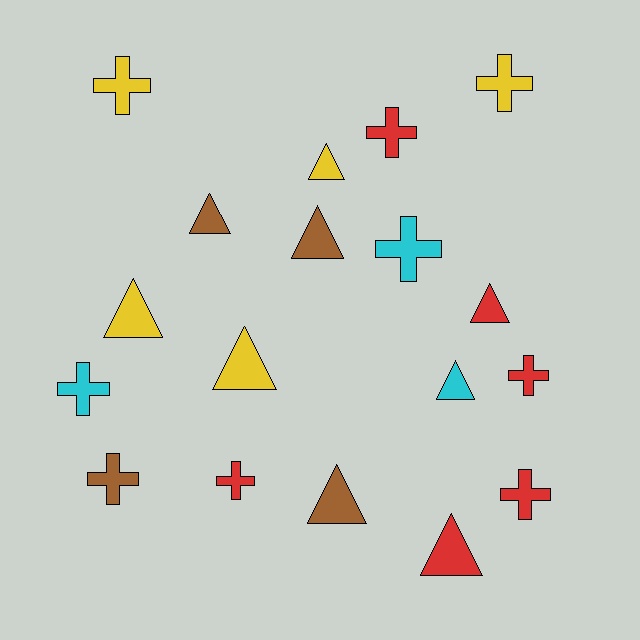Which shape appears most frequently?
Cross, with 9 objects.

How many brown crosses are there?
There is 1 brown cross.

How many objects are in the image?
There are 18 objects.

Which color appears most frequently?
Red, with 6 objects.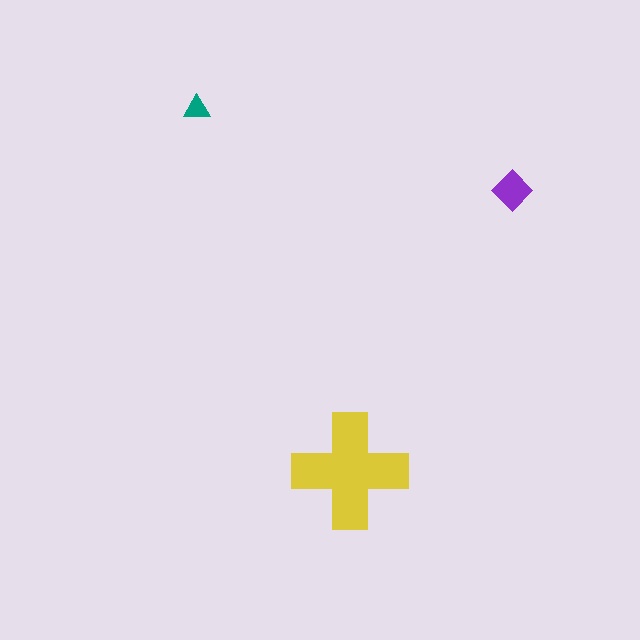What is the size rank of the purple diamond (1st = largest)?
2nd.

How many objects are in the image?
There are 3 objects in the image.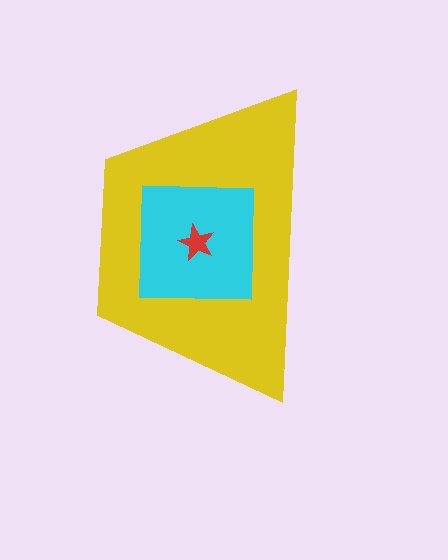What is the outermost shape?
The yellow trapezoid.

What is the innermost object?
The red star.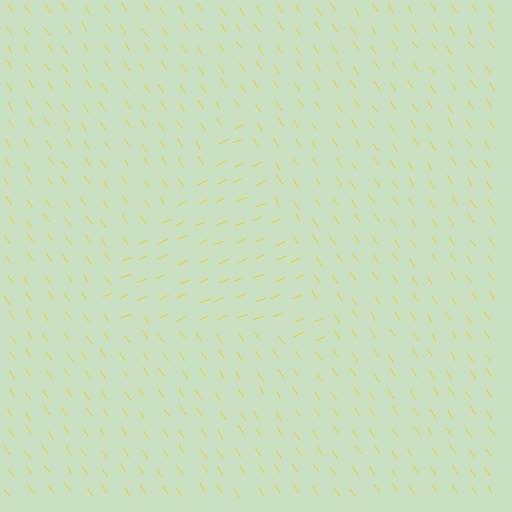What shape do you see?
I see a triangle.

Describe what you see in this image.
The image is filled with small yellow line segments. A triangle region in the image has lines oriented differently from the surrounding lines, creating a visible texture boundary.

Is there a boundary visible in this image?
Yes, there is a texture boundary formed by a change in line orientation.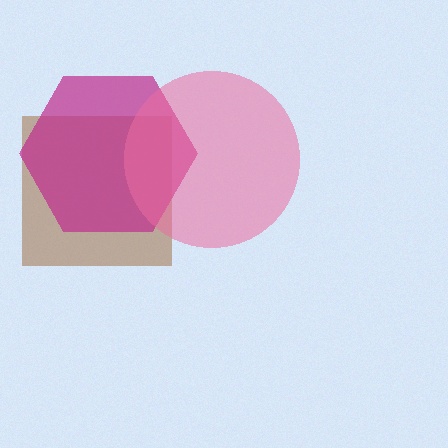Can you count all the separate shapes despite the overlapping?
Yes, there are 3 separate shapes.